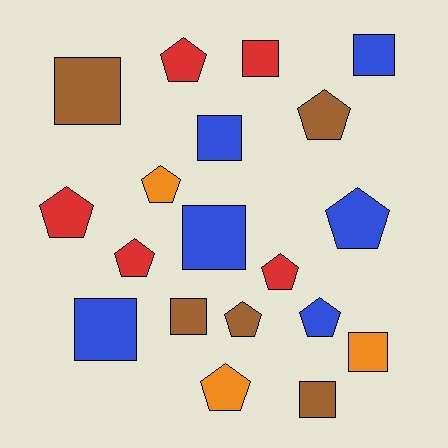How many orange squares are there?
There is 1 orange square.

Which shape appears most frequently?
Pentagon, with 10 objects.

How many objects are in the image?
There are 19 objects.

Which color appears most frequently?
Blue, with 6 objects.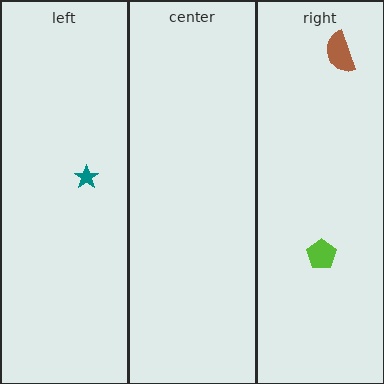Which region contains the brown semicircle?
The right region.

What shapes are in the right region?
The lime pentagon, the brown semicircle.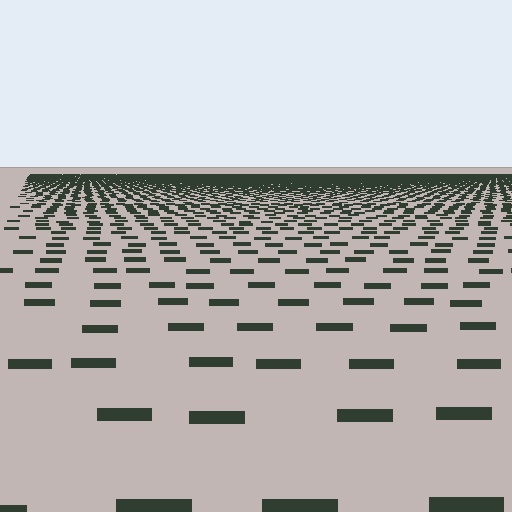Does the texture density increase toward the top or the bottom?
Density increases toward the top.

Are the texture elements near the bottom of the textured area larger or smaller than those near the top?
Larger. Near the bottom, elements are closer to the viewer and appear at a bigger on-screen size.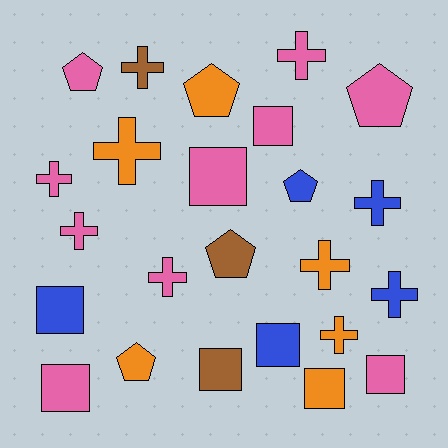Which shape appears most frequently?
Cross, with 10 objects.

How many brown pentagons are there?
There is 1 brown pentagon.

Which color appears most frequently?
Pink, with 10 objects.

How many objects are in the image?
There are 24 objects.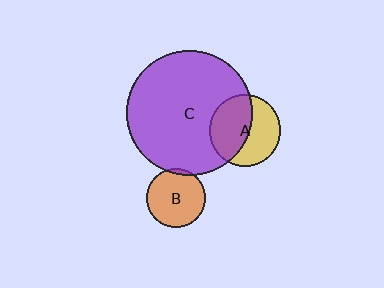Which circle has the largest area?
Circle C (purple).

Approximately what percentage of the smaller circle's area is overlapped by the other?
Approximately 5%.